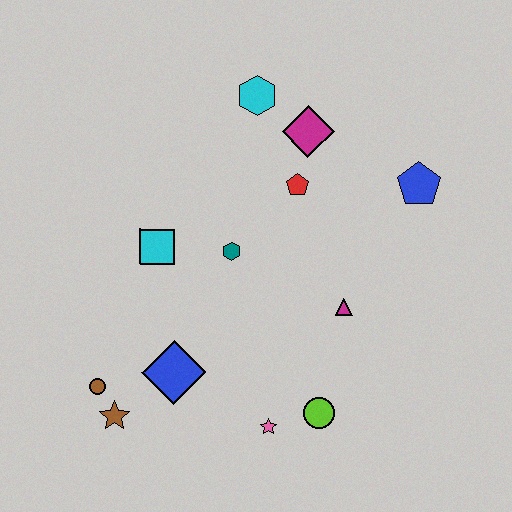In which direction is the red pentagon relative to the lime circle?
The red pentagon is above the lime circle.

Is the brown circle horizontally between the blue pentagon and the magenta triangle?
No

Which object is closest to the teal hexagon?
The cyan square is closest to the teal hexagon.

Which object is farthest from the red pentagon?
The brown star is farthest from the red pentagon.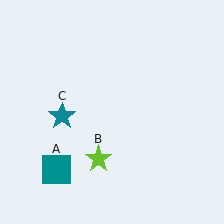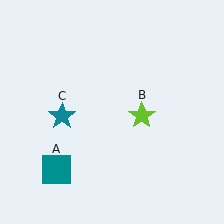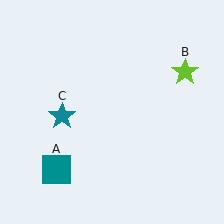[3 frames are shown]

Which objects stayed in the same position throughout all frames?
Teal square (object A) and teal star (object C) remained stationary.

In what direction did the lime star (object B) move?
The lime star (object B) moved up and to the right.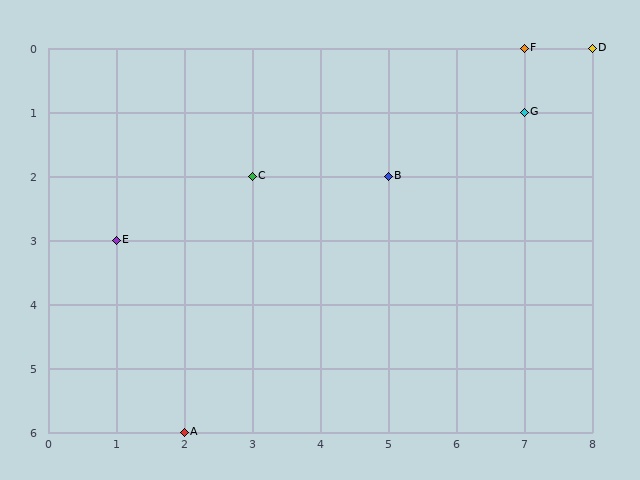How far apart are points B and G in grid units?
Points B and G are 2 columns and 1 row apart (about 2.2 grid units diagonally).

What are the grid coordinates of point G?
Point G is at grid coordinates (7, 1).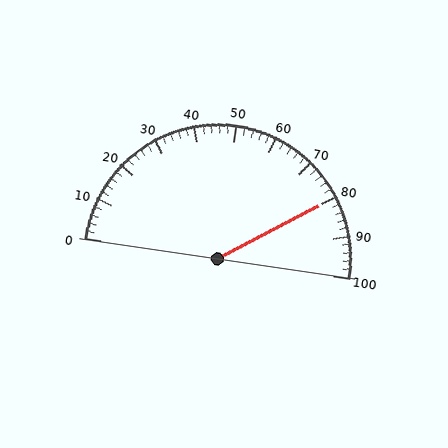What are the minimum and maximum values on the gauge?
The gauge ranges from 0 to 100.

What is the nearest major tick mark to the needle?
The nearest major tick mark is 80.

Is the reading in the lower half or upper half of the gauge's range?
The reading is in the upper half of the range (0 to 100).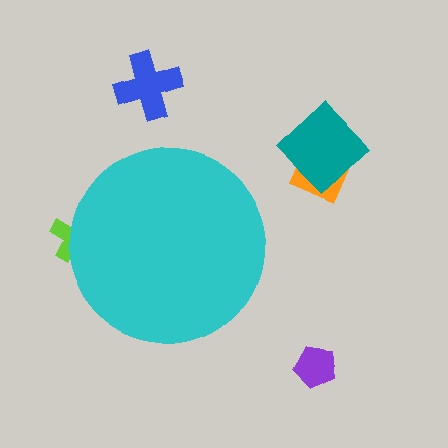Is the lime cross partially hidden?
Yes, the lime cross is partially hidden behind the cyan circle.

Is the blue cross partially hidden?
No, the blue cross is fully visible.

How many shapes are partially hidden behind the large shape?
1 shape is partially hidden.